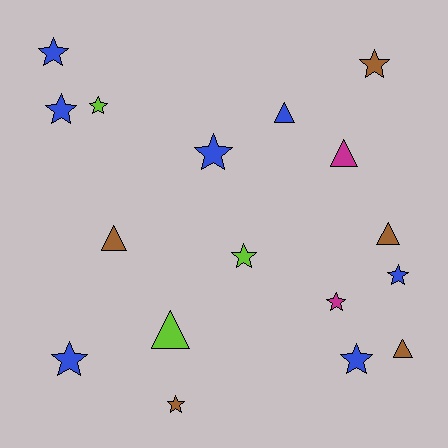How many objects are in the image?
There are 17 objects.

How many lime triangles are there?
There is 1 lime triangle.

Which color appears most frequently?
Blue, with 7 objects.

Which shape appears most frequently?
Star, with 11 objects.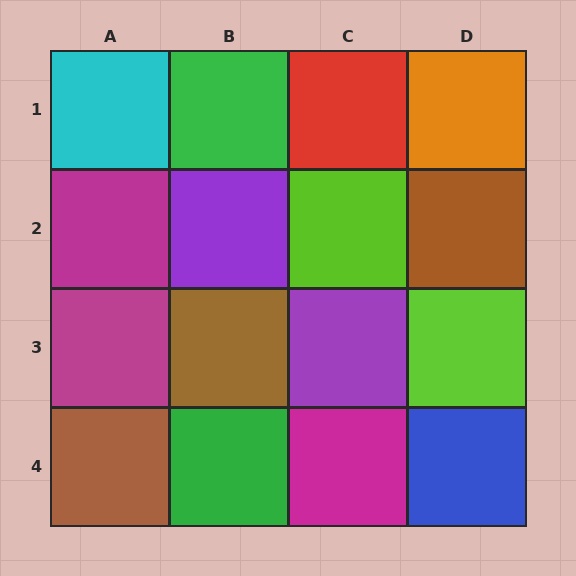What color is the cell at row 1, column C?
Red.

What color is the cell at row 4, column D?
Blue.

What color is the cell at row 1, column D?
Orange.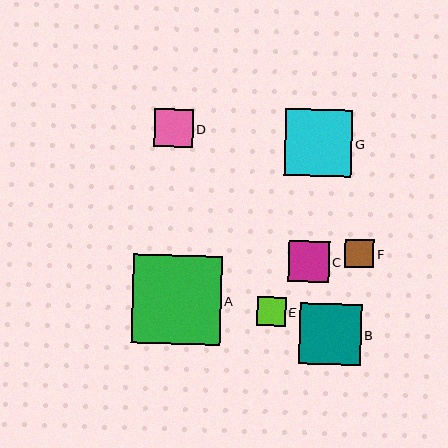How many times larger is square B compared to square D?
Square B is approximately 1.6 times the size of square D.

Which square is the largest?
Square A is the largest with a size of approximately 89 pixels.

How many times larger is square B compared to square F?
Square B is approximately 2.1 times the size of square F.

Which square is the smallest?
Square F is the smallest with a size of approximately 29 pixels.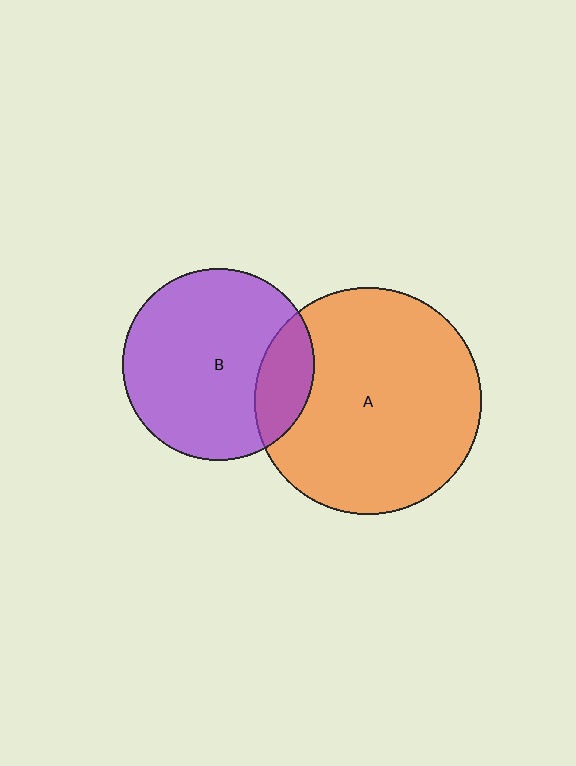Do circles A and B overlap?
Yes.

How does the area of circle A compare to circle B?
Approximately 1.4 times.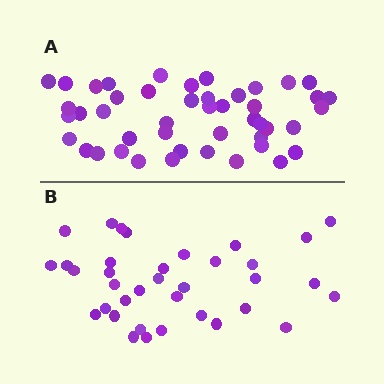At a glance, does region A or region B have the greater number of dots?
Region A (the top region) has more dots.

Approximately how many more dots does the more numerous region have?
Region A has roughly 10 or so more dots than region B.